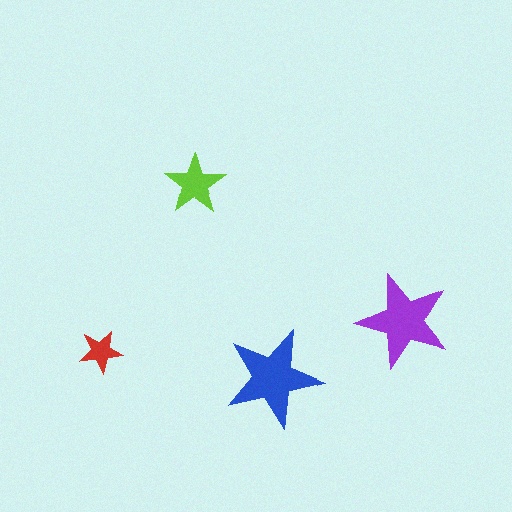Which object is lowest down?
The blue star is bottommost.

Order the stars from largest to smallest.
the blue one, the purple one, the lime one, the red one.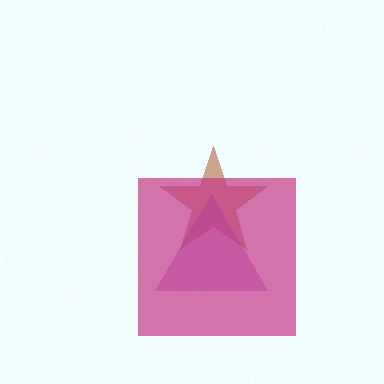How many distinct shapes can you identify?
There are 3 distinct shapes: a brown star, a purple triangle, a magenta square.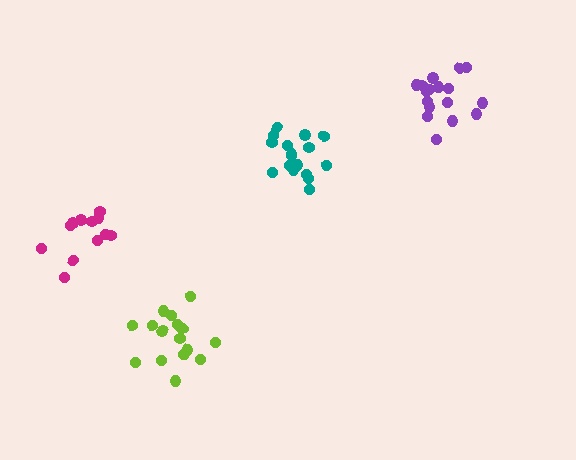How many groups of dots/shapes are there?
There are 4 groups.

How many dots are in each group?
Group 1: 12 dots, Group 2: 17 dots, Group 3: 16 dots, Group 4: 17 dots (62 total).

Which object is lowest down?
The lime cluster is bottommost.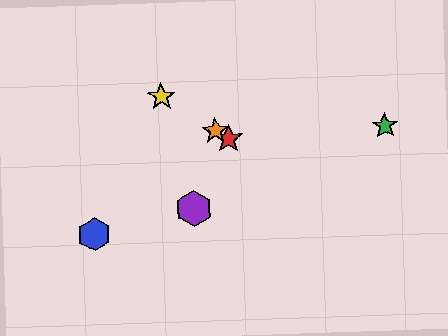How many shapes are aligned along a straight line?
3 shapes (the red star, the yellow star, the orange star) are aligned along a straight line.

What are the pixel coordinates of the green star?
The green star is at (385, 126).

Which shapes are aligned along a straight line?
The red star, the yellow star, the orange star are aligned along a straight line.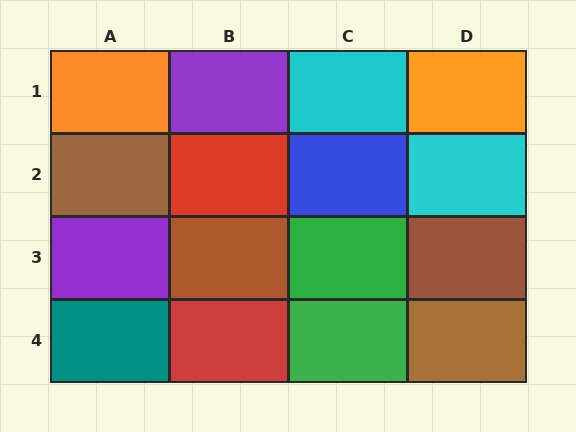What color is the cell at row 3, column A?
Purple.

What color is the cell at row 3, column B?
Brown.